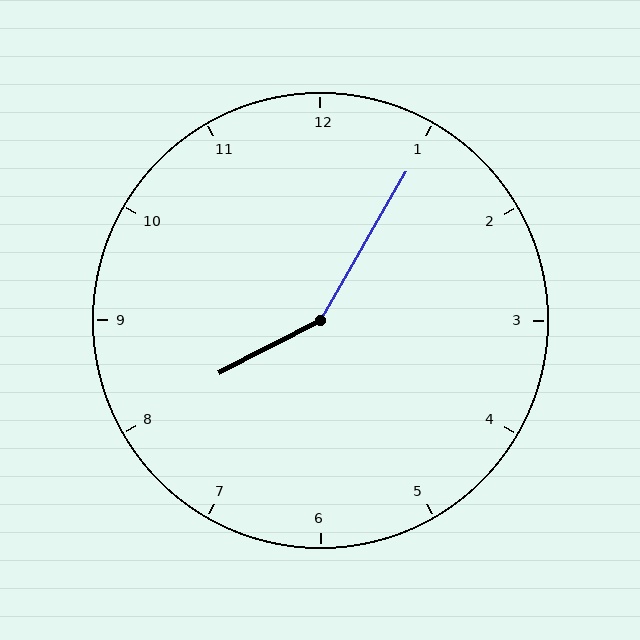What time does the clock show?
8:05.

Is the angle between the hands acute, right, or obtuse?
It is obtuse.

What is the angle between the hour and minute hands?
Approximately 148 degrees.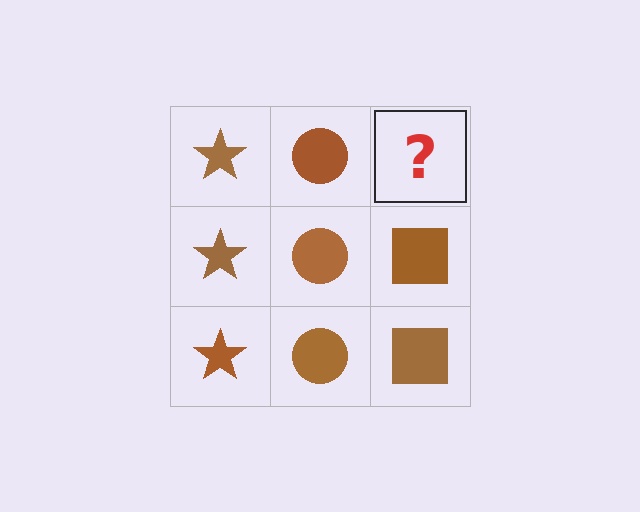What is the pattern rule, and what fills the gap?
The rule is that each column has a consistent shape. The gap should be filled with a brown square.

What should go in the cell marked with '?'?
The missing cell should contain a brown square.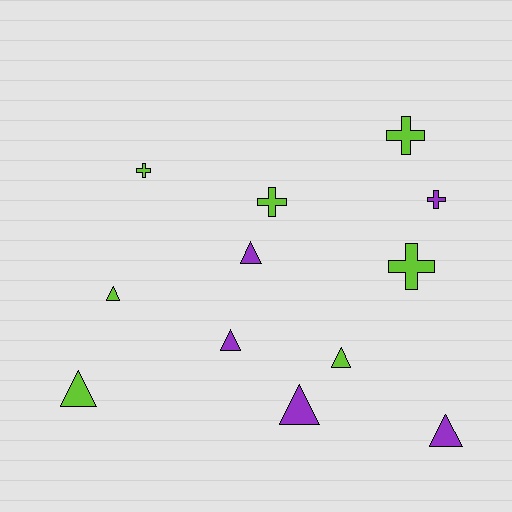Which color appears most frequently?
Lime, with 7 objects.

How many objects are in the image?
There are 12 objects.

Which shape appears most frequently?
Triangle, with 7 objects.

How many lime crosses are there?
There are 4 lime crosses.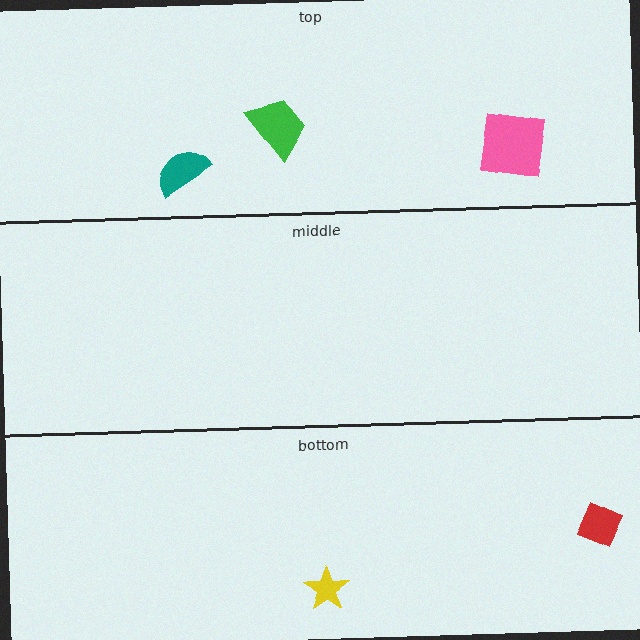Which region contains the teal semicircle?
The top region.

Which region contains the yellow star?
The bottom region.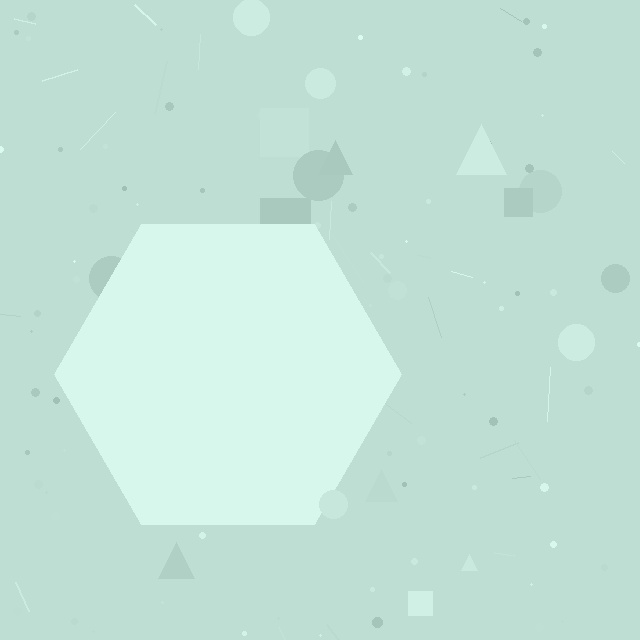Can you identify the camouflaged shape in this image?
The camouflaged shape is a hexagon.